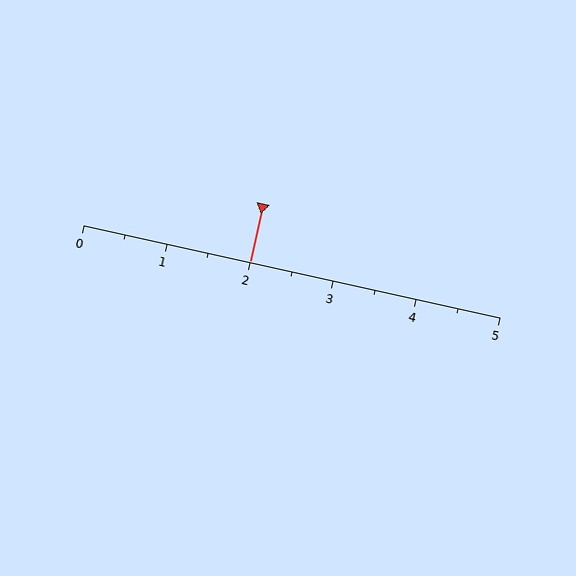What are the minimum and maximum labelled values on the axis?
The axis runs from 0 to 5.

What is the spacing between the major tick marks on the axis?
The major ticks are spaced 1 apart.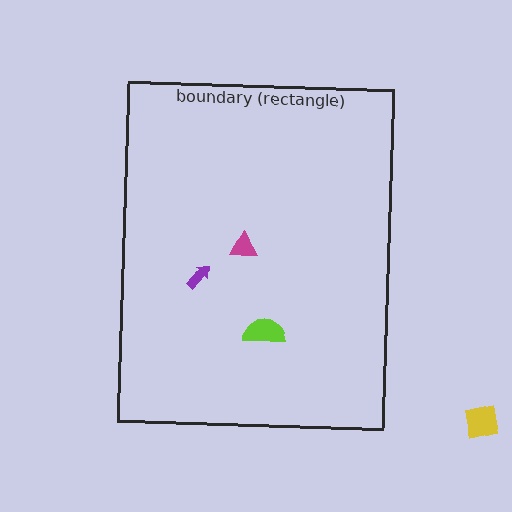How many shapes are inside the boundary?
3 inside, 1 outside.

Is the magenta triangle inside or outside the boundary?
Inside.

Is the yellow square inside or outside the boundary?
Outside.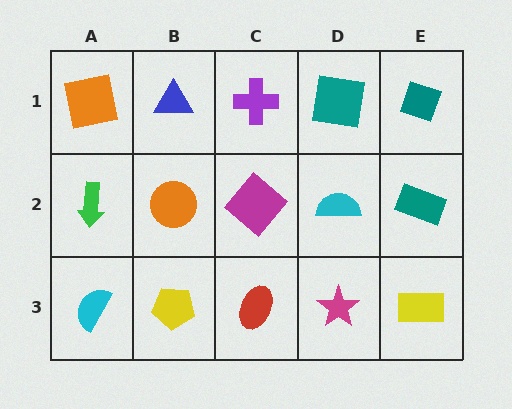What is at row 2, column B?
An orange circle.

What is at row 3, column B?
A yellow pentagon.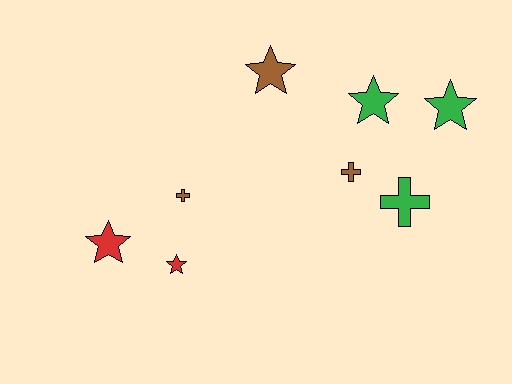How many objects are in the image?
There are 8 objects.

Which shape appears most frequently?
Star, with 5 objects.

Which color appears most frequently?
Brown, with 3 objects.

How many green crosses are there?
There is 1 green cross.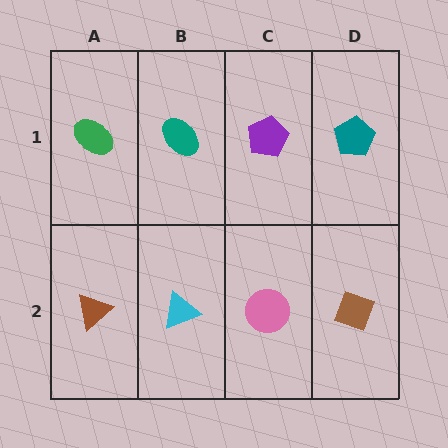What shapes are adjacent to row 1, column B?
A cyan triangle (row 2, column B), a green ellipse (row 1, column A), a purple pentagon (row 1, column C).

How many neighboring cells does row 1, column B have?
3.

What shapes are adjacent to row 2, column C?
A purple pentagon (row 1, column C), a cyan triangle (row 2, column B), a brown diamond (row 2, column D).